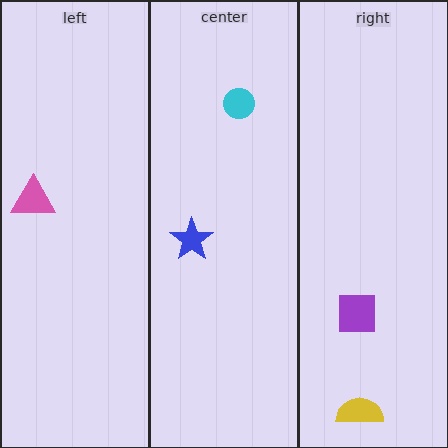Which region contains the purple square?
The right region.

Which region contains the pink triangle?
The left region.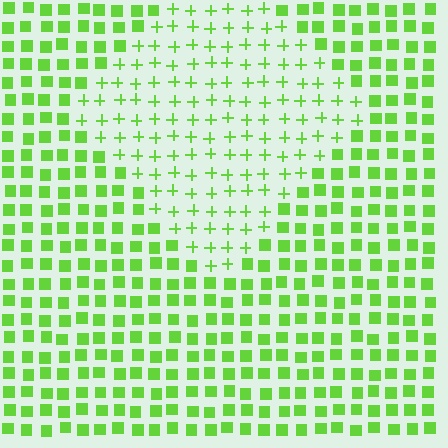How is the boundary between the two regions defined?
The boundary is defined by a change in element shape: plus signs inside vs. squares outside. All elements share the same color and spacing.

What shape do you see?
I see a diamond.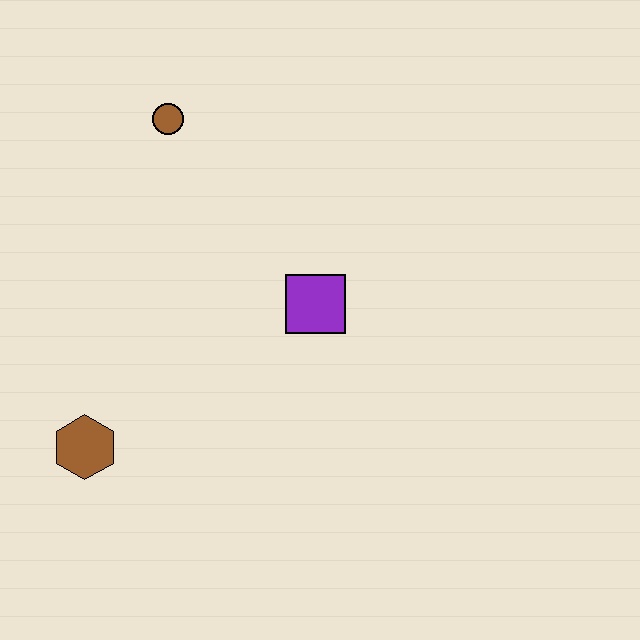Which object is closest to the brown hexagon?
The purple square is closest to the brown hexagon.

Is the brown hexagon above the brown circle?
No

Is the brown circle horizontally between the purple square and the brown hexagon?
Yes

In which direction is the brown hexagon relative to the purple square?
The brown hexagon is to the left of the purple square.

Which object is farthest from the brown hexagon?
The brown circle is farthest from the brown hexagon.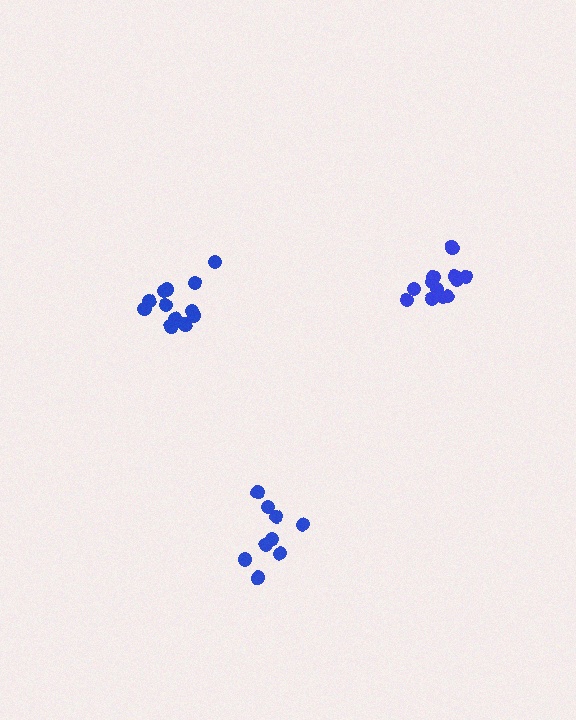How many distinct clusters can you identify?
There are 3 distinct clusters.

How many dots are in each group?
Group 1: 12 dots, Group 2: 12 dots, Group 3: 9 dots (33 total).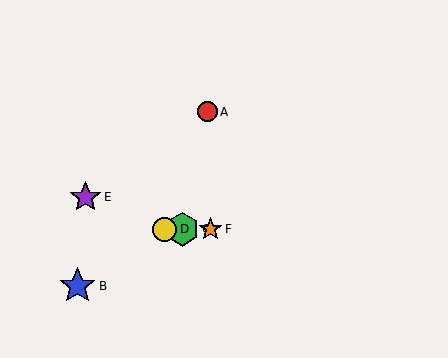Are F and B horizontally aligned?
No, F is at y≈229 and B is at y≈286.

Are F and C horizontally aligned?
Yes, both are at y≈229.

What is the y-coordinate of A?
Object A is at y≈112.